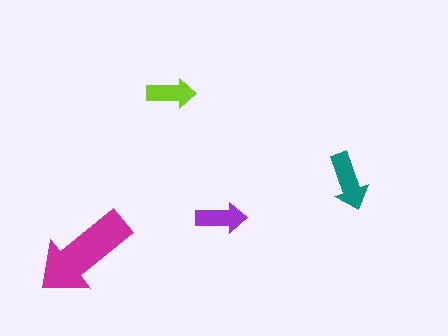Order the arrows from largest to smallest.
the magenta one, the teal one, the purple one, the lime one.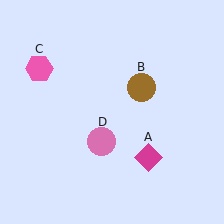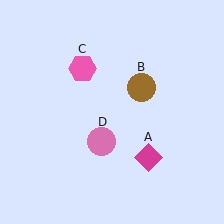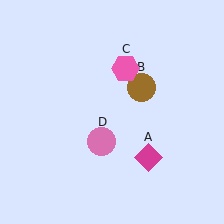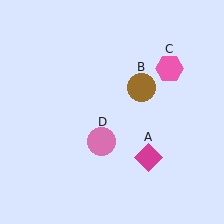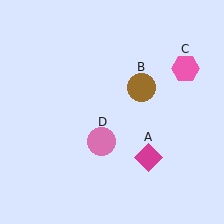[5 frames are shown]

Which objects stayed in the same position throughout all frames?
Magenta diamond (object A) and brown circle (object B) and pink circle (object D) remained stationary.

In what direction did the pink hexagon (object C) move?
The pink hexagon (object C) moved right.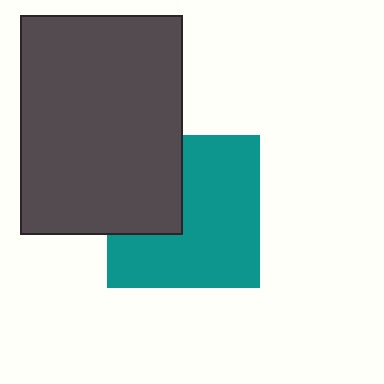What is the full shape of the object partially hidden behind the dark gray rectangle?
The partially hidden object is a teal square.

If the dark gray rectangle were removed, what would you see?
You would see the complete teal square.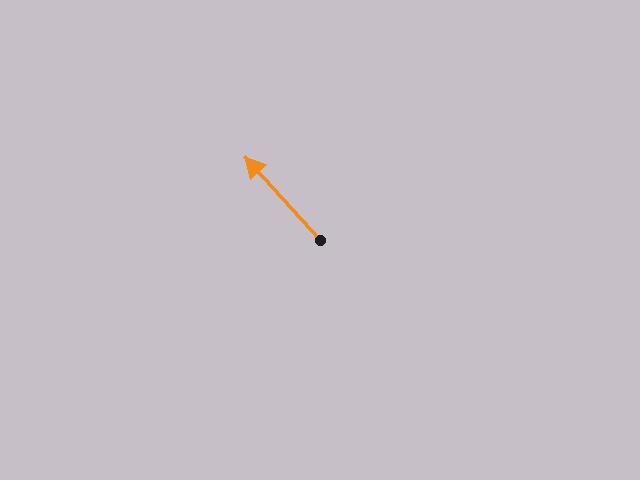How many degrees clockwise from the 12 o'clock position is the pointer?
Approximately 318 degrees.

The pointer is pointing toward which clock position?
Roughly 11 o'clock.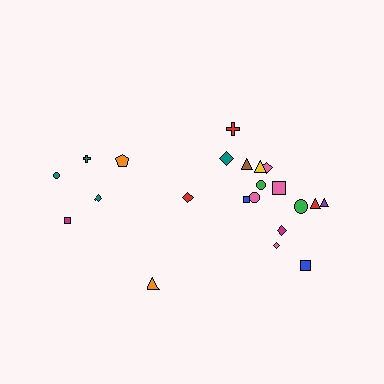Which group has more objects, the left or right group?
The right group.